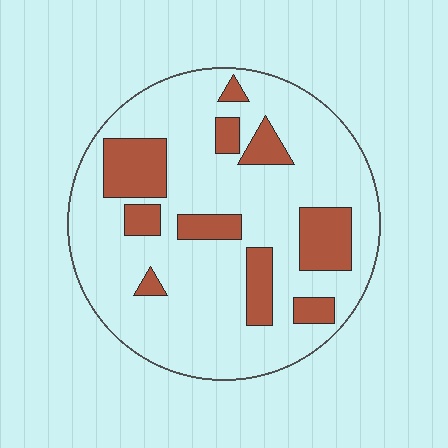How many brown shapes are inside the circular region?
10.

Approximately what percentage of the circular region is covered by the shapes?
Approximately 20%.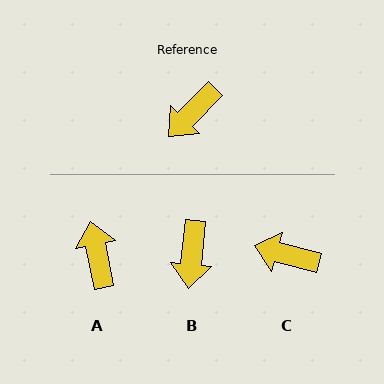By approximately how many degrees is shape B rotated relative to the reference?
Approximately 39 degrees counter-clockwise.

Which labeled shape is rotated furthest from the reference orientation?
A, about 124 degrees away.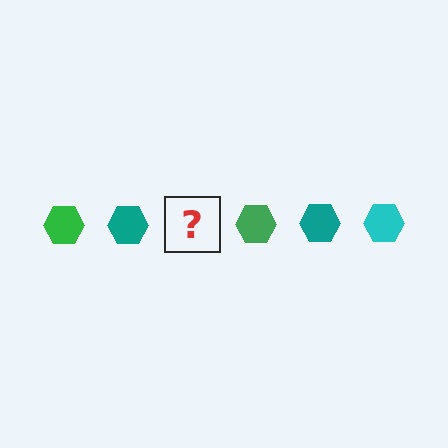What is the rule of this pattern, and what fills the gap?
The rule is that the pattern cycles through green, teal, cyan hexagons. The gap should be filled with a cyan hexagon.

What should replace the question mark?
The question mark should be replaced with a cyan hexagon.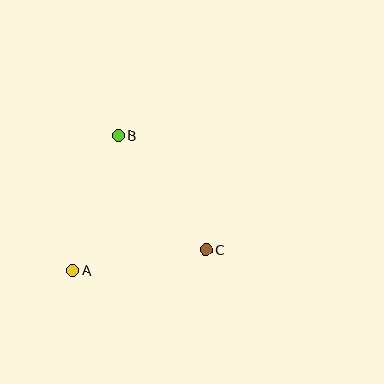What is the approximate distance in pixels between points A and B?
The distance between A and B is approximately 143 pixels.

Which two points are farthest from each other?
Points B and C are farthest from each other.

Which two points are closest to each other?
Points A and C are closest to each other.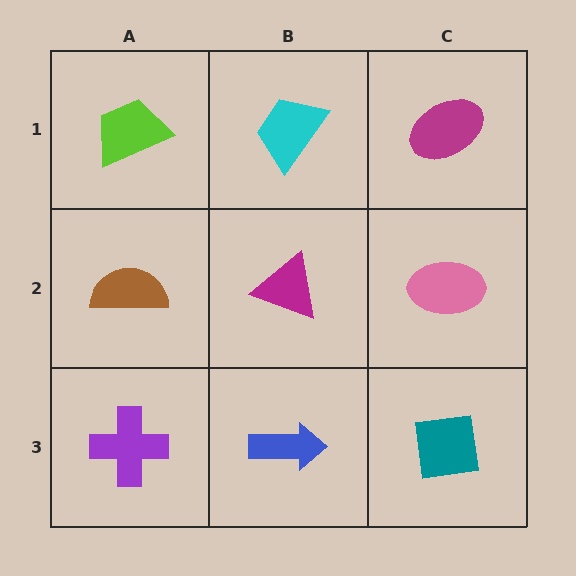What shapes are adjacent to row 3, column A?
A brown semicircle (row 2, column A), a blue arrow (row 3, column B).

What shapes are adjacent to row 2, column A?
A lime trapezoid (row 1, column A), a purple cross (row 3, column A), a magenta triangle (row 2, column B).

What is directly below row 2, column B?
A blue arrow.